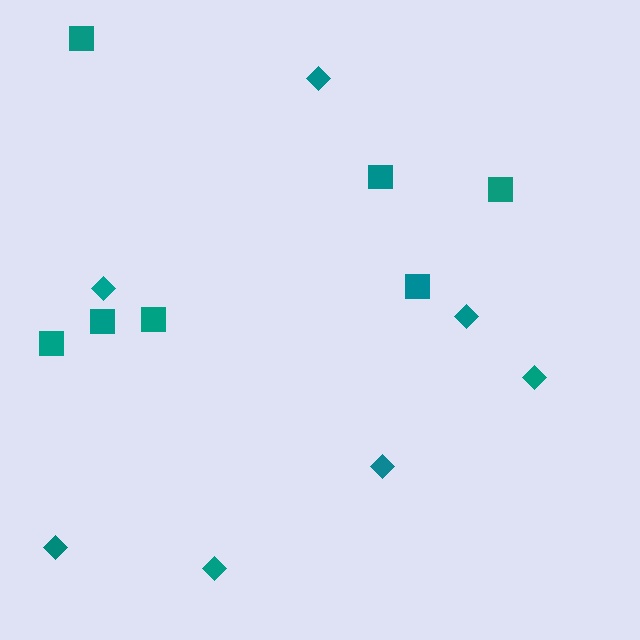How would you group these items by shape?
There are 2 groups: one group of diamonds (7) and one group of squares (7).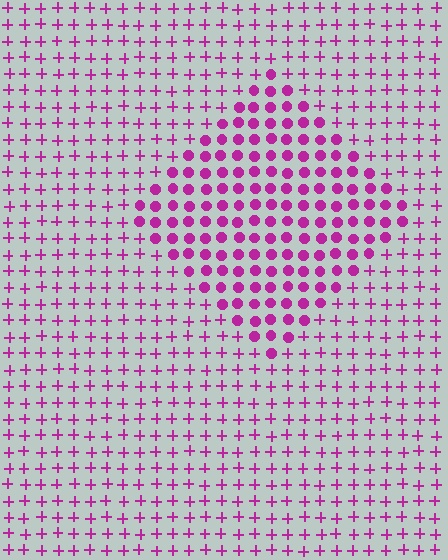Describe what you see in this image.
The image is filled with small magenta elements arranged in a uniform grid. A diamond-shaped region contains circles, while the surrounding area contains plus signs. The boundary is defined purely by the change in element shape.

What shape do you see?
I see a diamond.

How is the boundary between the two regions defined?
The boundary is defined by a change in element shape: circles inside vs. plus signs outside. All elements share the same color and spacing.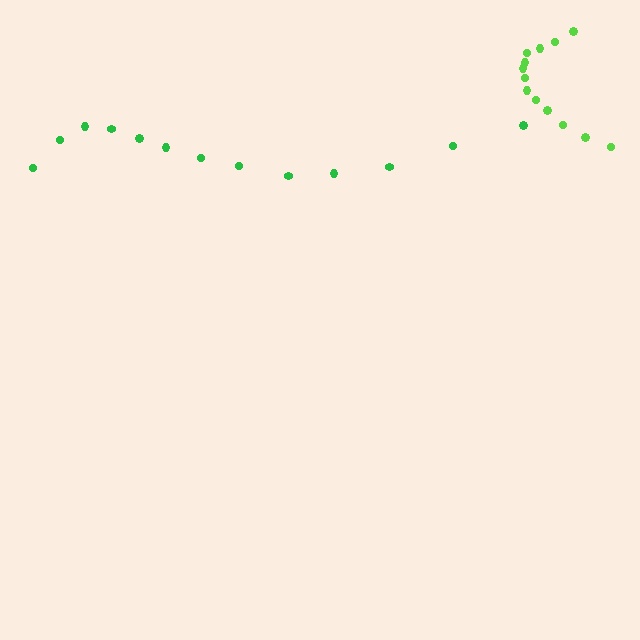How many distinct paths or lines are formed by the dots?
There are 2 distinct paths.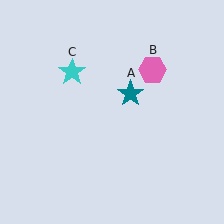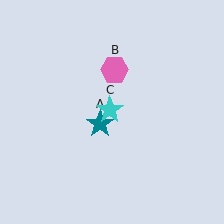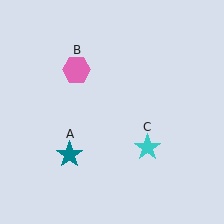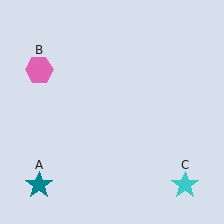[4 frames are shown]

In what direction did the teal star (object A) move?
The teal star (object A) moved down and to the left.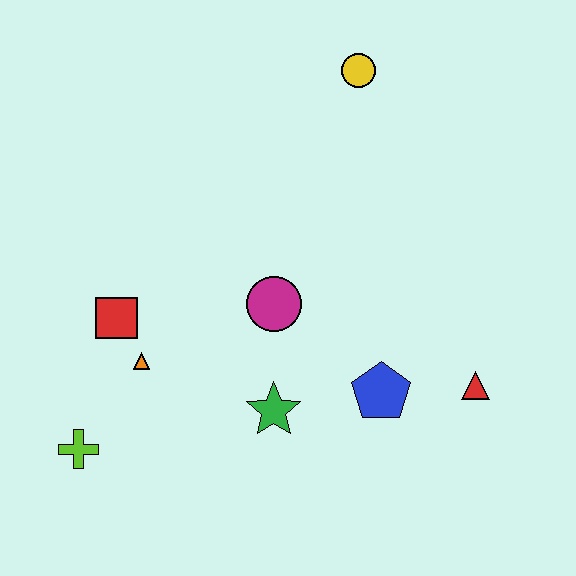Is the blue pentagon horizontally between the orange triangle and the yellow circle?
No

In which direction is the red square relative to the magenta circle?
The red square is to the left of the magenta circle.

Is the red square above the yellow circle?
No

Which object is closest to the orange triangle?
The red square is closest to the orange triangle.